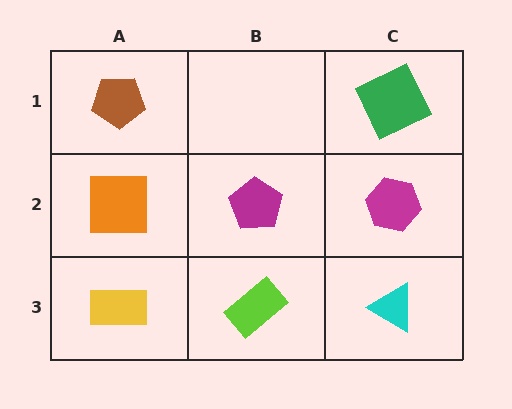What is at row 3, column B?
A lime rectangle.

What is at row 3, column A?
A yellow rectangle.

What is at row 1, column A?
A brown pentagon.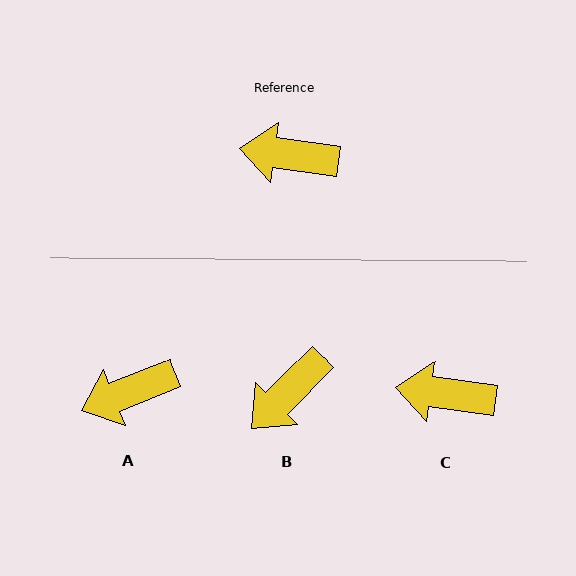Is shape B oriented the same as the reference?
No, it is off by about 53 degrees.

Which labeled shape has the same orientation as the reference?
C.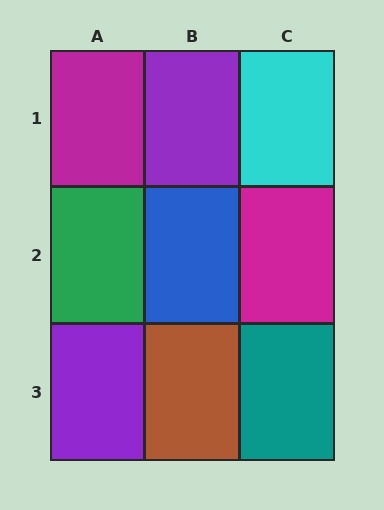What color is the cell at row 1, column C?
Cyan.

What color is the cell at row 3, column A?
Purple.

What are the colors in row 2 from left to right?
Green, blue, magenta.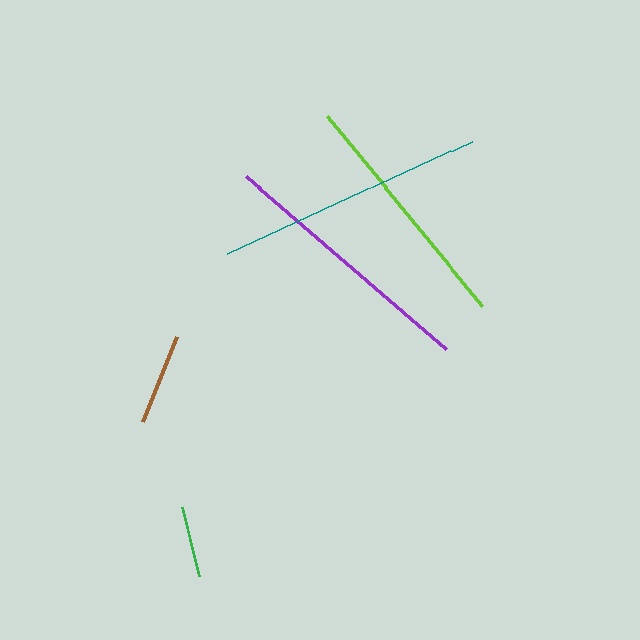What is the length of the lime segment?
The lime segment is approximately 245 pixels long.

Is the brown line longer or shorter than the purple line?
The purple line is longer than the brown line.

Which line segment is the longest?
The teal line is the longest at approximately 269 pixels.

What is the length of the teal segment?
The teal segment is approximately 269 pixels long.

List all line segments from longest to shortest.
From longest to shortest: teal, purple, lime, brown, green.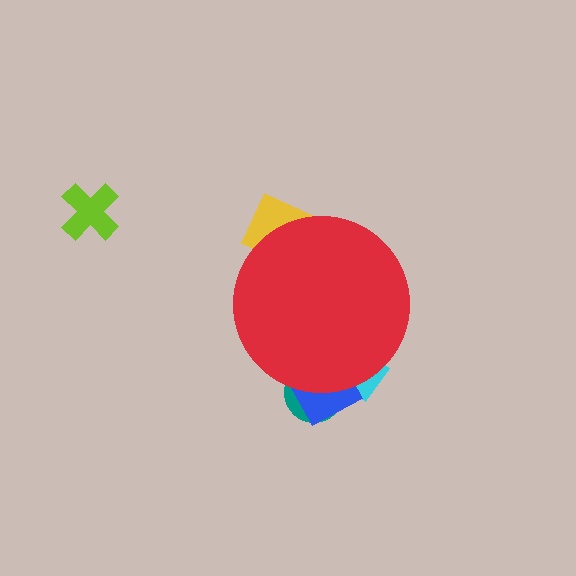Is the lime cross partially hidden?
No, the lime cross is fully visible.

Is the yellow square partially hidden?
Yes, the yellow square is partially hidden behind the red circle.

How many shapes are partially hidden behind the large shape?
4 shapes are partially hidden.